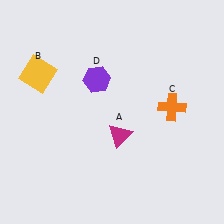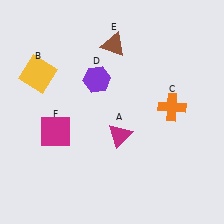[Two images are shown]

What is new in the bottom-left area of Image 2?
A magenta square (F) was added in the bottom-left area of Image 2.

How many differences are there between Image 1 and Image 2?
There are 2 differences between the two images.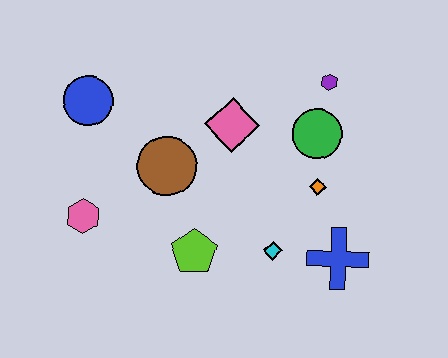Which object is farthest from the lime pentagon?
The purple hexagon is farthest from the lime pentagon.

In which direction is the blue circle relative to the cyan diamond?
The blue circle is to the left of the cyan diamond.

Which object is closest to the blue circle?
The brown circle is closest to the blue circle.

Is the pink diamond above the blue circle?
No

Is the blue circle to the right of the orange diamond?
No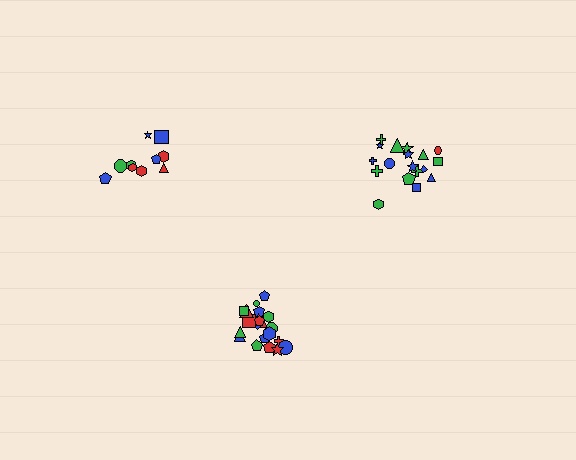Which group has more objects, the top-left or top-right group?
The top-right group.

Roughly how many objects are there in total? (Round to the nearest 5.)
Roughly 50 objects in total.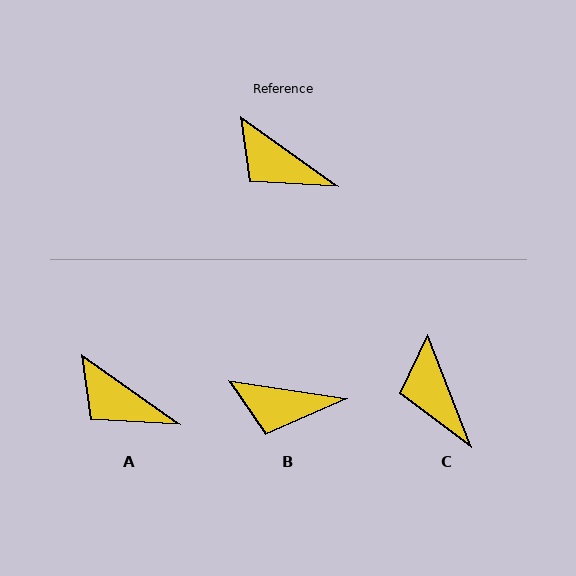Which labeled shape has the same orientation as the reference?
A.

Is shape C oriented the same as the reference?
No, it is off by about 33 degrees.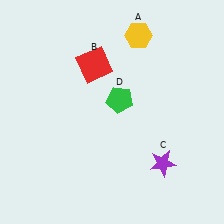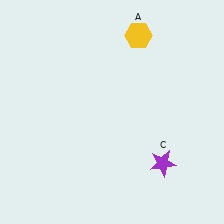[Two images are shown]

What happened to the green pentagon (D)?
The green pentagon (D) was removed in Image 2. It was in the top-right area of Image 1.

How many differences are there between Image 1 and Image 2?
There are 2 differences between the two images.